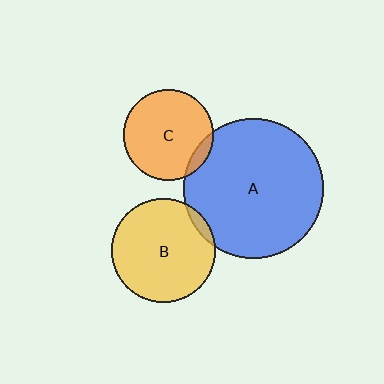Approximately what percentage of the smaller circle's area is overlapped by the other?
Approximately 5%.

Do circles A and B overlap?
Yes.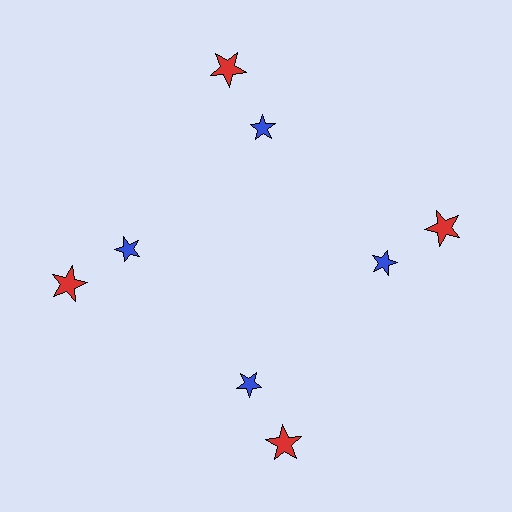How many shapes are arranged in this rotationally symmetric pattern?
There are 8 shapes, arranged in 4 groups of 2.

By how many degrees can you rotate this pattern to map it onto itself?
The pattern maps onto itself every 90 degrees of rotation.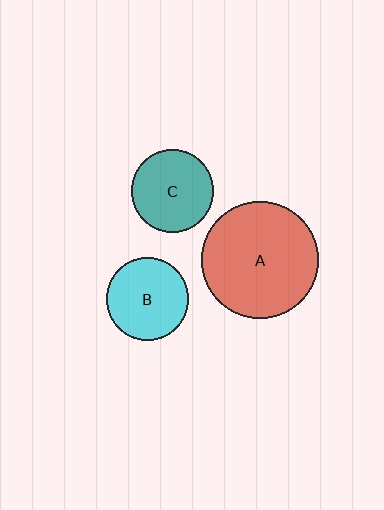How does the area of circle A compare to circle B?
Approximately 2.0 times.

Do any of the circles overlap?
No, none of the circles overlap.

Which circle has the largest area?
Circle A (red).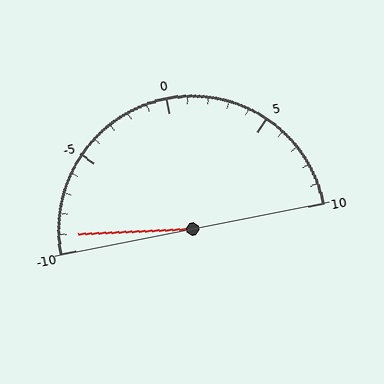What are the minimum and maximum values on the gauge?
The gauge ranges from -10 to 10.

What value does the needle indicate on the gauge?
The needle indicates approximately -9.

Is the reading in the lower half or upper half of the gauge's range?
The reading is in the lower half of the range (-10 to 10).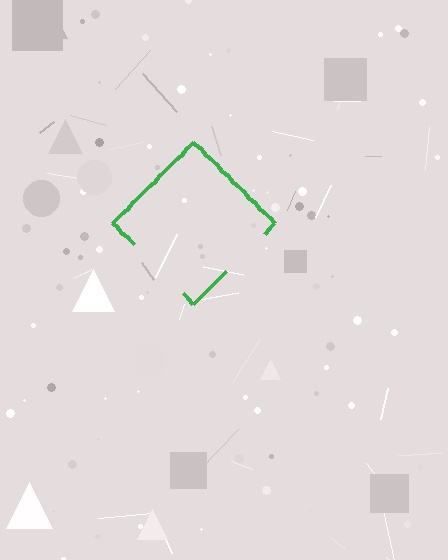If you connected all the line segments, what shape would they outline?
They would outline a diamond.